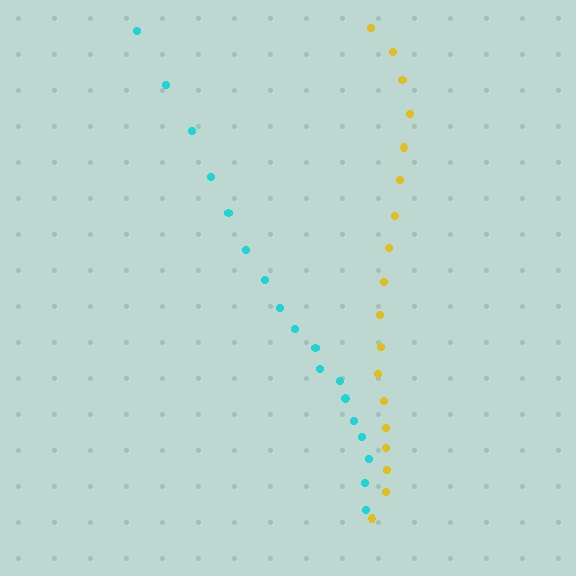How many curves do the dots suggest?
There are 2 distinct paths.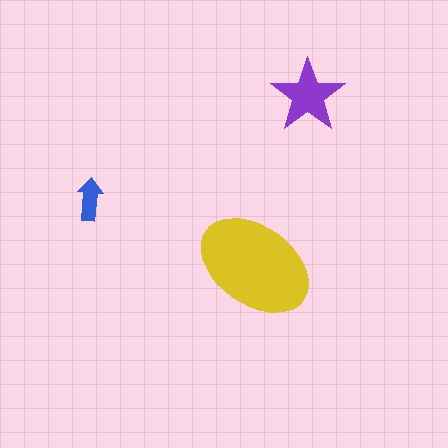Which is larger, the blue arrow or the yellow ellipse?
The yellow ellipse.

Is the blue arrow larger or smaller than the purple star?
Smaller.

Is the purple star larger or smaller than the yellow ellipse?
Smaller.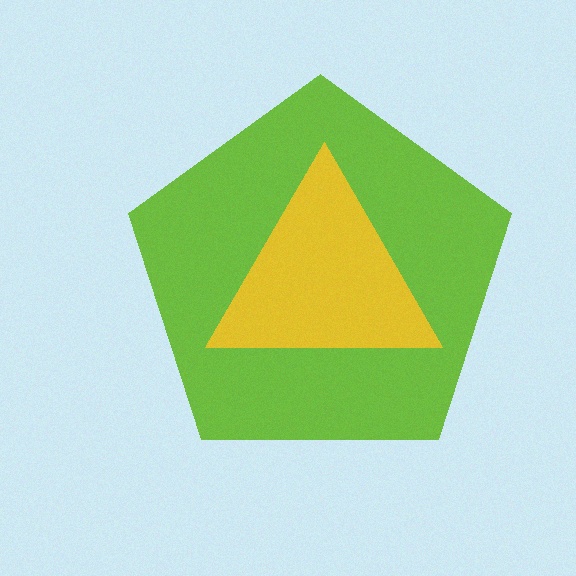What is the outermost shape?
The lime pentagon.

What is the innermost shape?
The yellow triangle.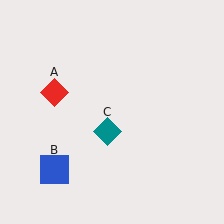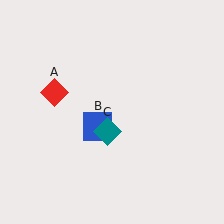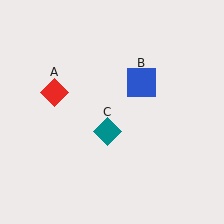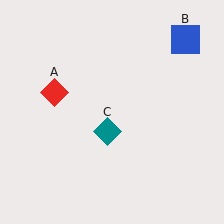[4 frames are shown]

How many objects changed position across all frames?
1 object changed position: blue square (object B).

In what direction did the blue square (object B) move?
The blue square (object B) moved up and to the right.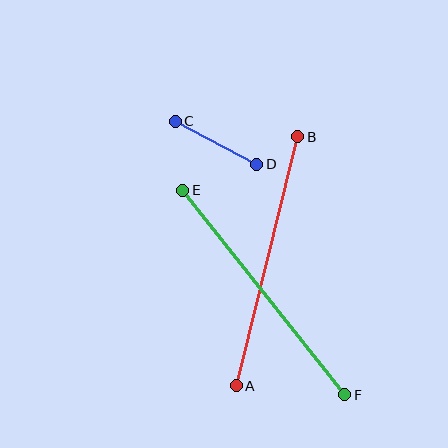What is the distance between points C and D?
The distance is approximately 92 pixels.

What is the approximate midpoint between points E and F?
The midpoint is at approximately (264, 293) pixels.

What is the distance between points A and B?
The distance is approximately 257 pixels.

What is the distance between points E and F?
The distance is approximately 261 pixels.